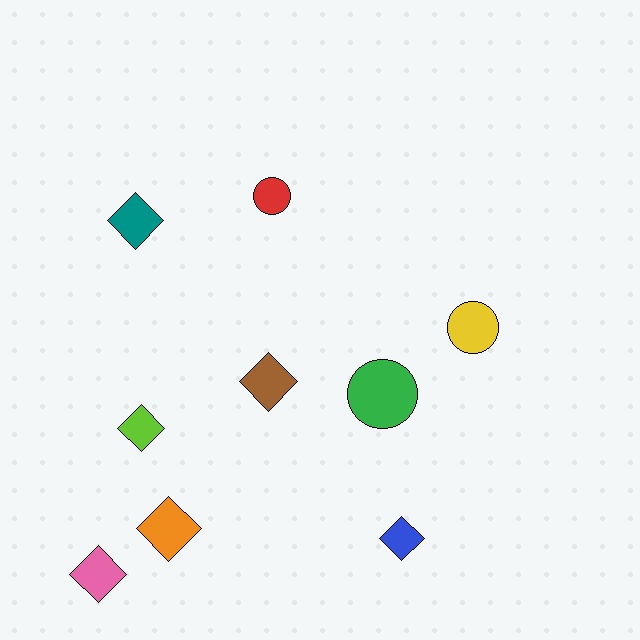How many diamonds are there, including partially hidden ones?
There are 6 diamonds.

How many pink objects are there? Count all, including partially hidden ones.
There is 1 pink object.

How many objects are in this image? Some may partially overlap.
There are 9 objects.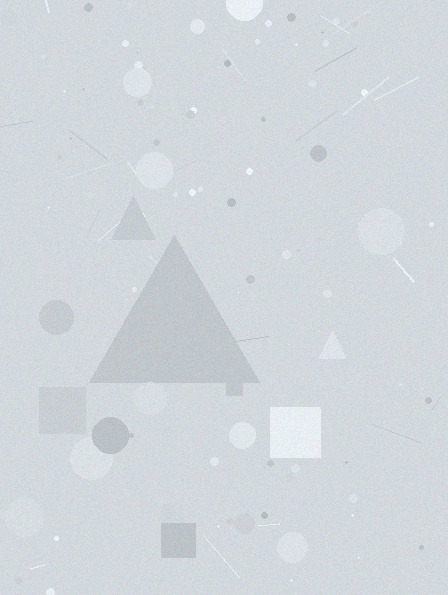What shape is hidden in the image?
A triangle is hidden in the image.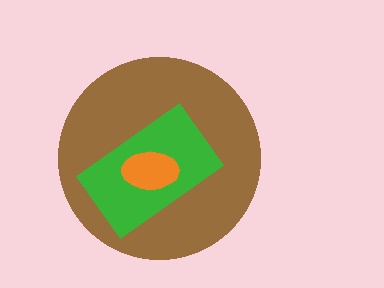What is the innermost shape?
The orange ellipse.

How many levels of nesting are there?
3.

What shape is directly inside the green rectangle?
The orange ellipse.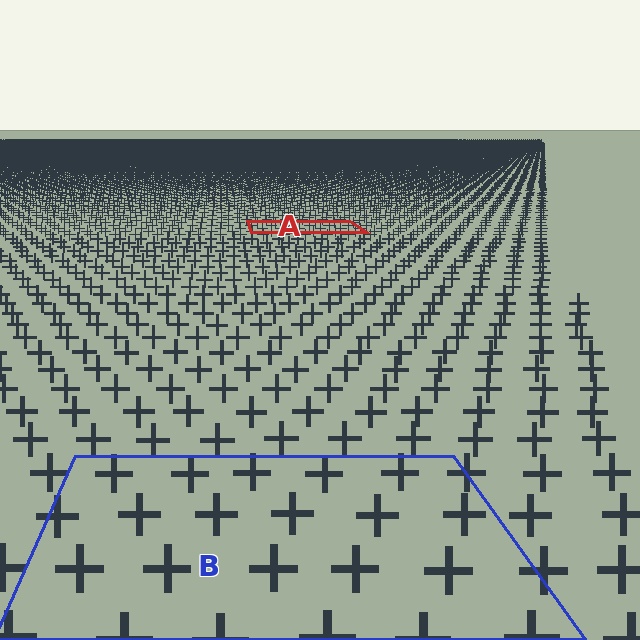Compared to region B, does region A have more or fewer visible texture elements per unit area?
Region A has more texture elements per unit area — they are packed more densely because it is farther away.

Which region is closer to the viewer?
Region B is closer. The texture elements there are larger and more spread out.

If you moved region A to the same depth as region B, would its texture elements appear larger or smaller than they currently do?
They would appear larger. At a closer depth, the same texture elements are projected at a bigger on-screen size.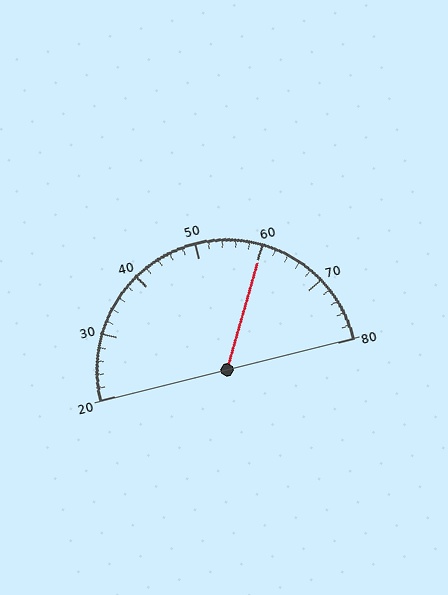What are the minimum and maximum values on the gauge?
The gauge ranges from 20 to 80.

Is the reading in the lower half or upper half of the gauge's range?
The reading is in the upper half of the range (20 to 80).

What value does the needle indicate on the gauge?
The needle indicates approximately 60.